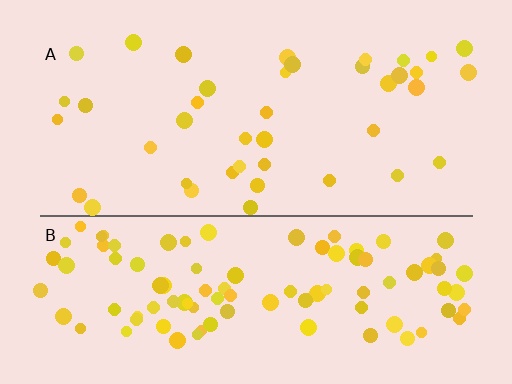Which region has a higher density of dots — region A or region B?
B (the bottom).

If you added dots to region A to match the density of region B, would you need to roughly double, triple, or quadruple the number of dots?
Approximately triple.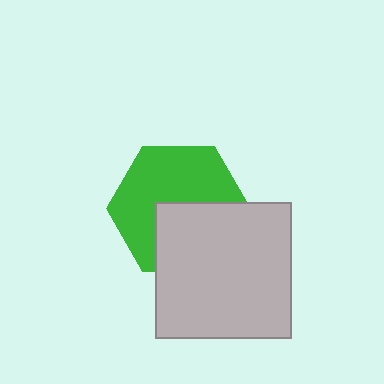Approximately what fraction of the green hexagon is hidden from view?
Roughly 40% of the green hexagon is hidden behind the light gray square.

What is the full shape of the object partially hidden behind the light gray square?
The partially hidden object is a green hexagon.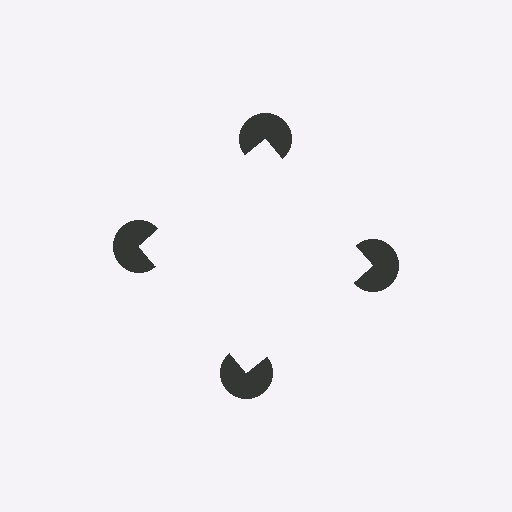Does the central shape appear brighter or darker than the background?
It typically appears slightly brighter than the background, even though no actual brightness change is drawn.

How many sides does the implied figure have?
4 sides.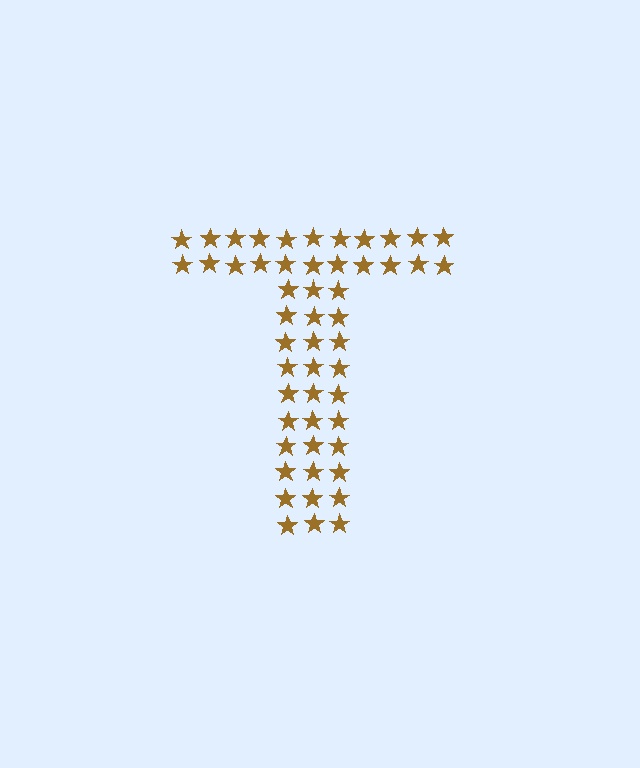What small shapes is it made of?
It is made of small stars.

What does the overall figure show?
The overall figure shows the letter T.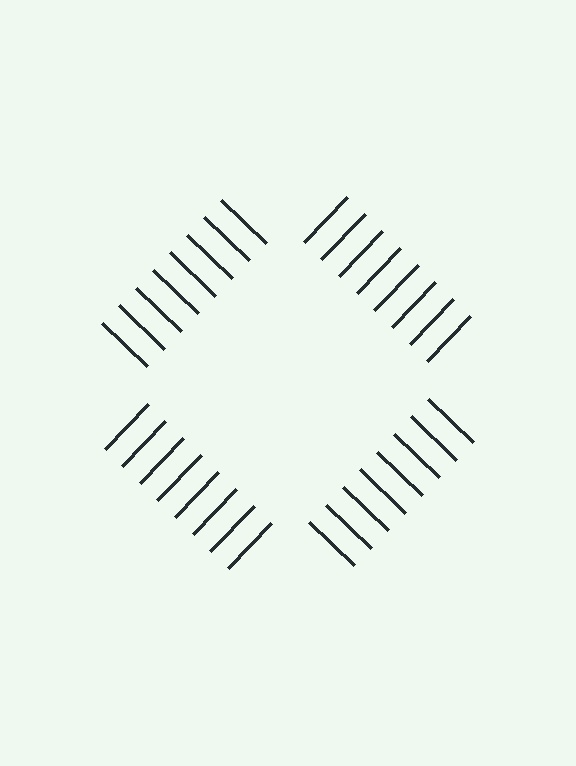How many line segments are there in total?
32 — 8 along each of the 4 edges.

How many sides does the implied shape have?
4 sides — the line-ends trace a square.